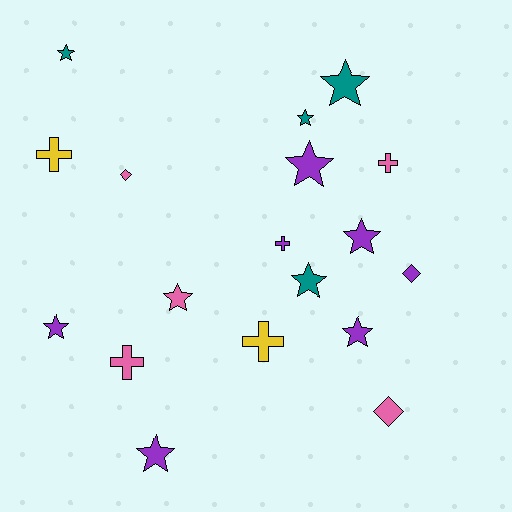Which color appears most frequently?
Purple, with 7 objects.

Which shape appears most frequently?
Star, with 10 objects.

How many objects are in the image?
There are 18 objects.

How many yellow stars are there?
There are no yellow stars.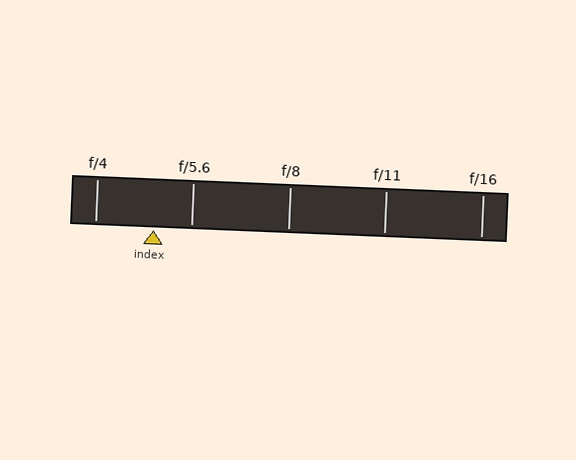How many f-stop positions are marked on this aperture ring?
There are 5 f-stop positions marked.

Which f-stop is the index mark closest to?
The index mark is closest to f/5.6.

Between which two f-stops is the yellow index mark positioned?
The index mark is between f/4 and f/5.6.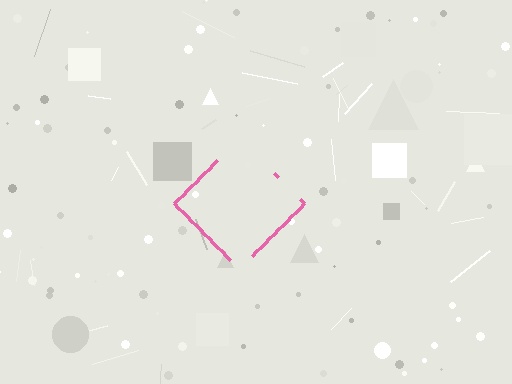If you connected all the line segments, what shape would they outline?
They would outline a diamond.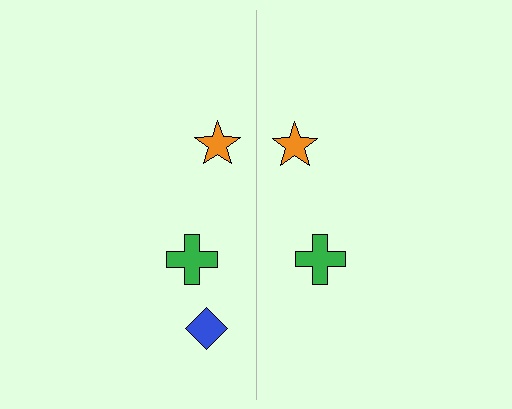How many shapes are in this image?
There are 5 shapes in this image.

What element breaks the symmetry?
A blue diamond is missing from the right side.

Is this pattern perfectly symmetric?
No, the pattern is not perfectly symmetric. A blue diamond is missing from the right side.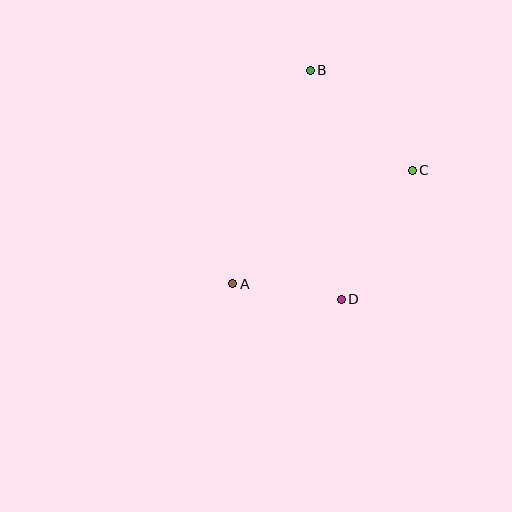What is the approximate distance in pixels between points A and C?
The distance between A and C is approximately 212 pixels.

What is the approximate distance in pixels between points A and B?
The distance between A and B is approximately 227 pixels.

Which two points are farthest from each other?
Points B and D are farthest from each other.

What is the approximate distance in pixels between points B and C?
The distance between B and C is approximately 143 pixels.